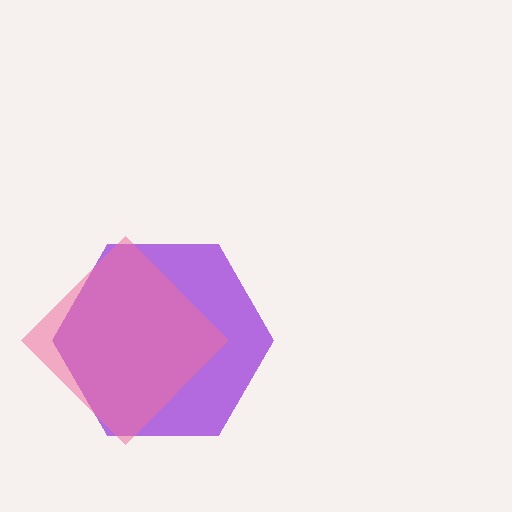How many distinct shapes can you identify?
There are 2 distinct shapes: a purple hexagon, a pink diamond.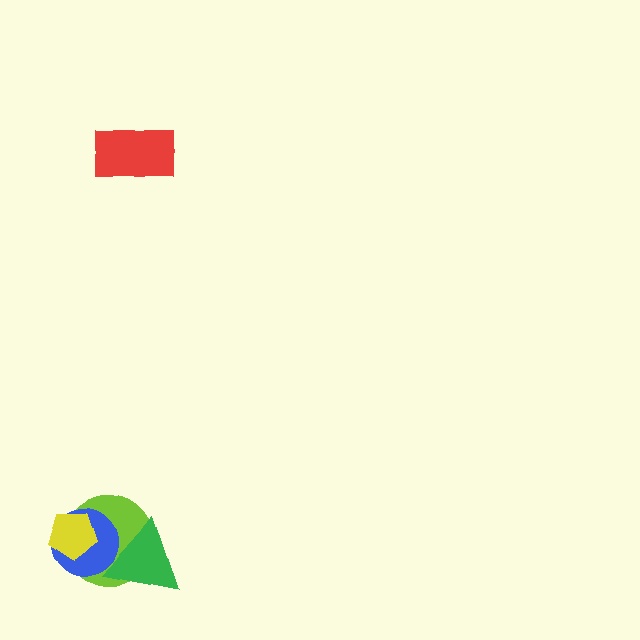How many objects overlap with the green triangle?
2 objects overlap with the green triangle.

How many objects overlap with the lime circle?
3 objects overlap with the lime circle.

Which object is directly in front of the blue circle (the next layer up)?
The green triangle is directly in front of the blue circle.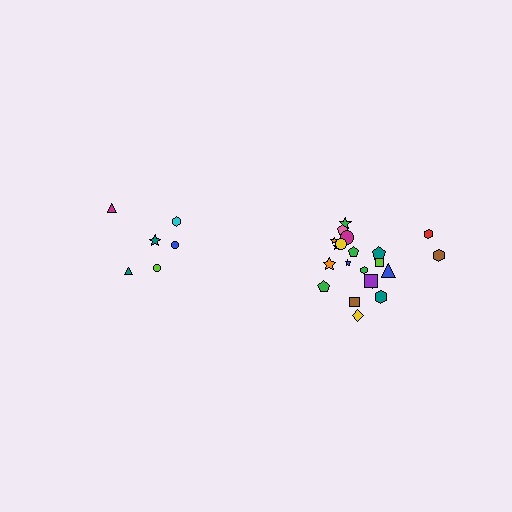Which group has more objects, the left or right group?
The right group.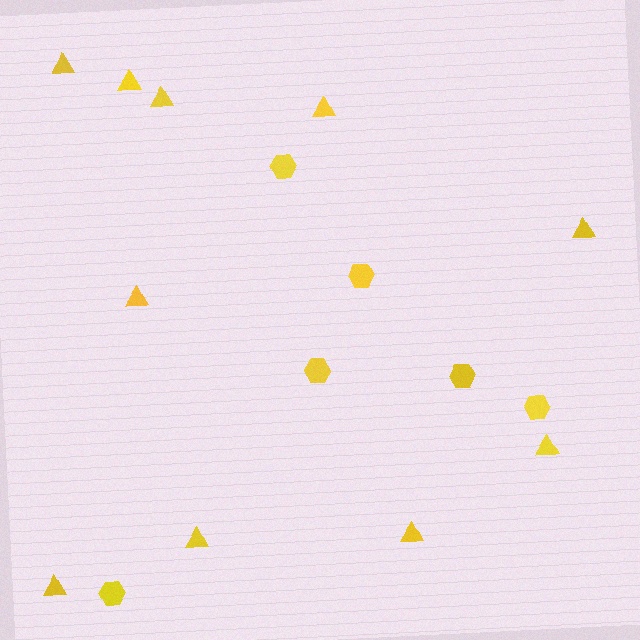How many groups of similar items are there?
There are 2 groups: one group of hexagons (6) and one group of triangles (10).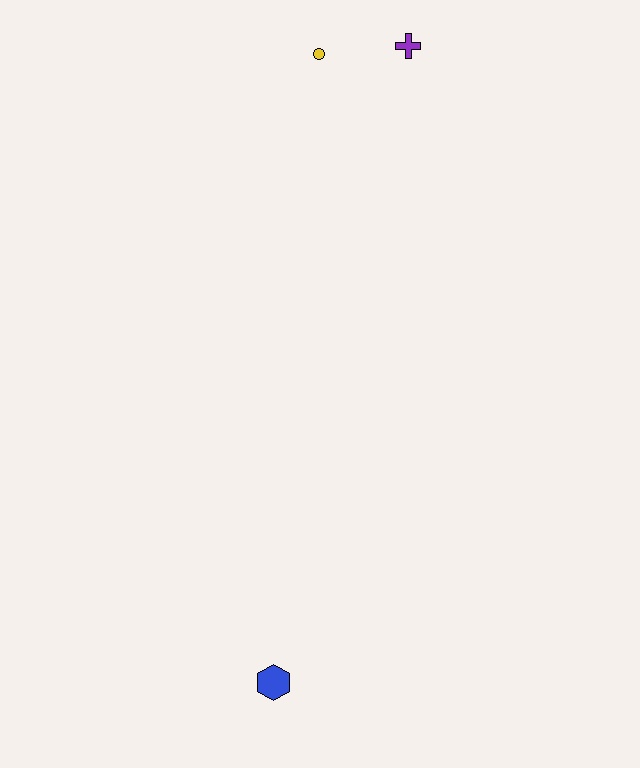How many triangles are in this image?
There are no triangles.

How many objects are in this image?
There are 3 objects.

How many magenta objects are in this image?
There are no magenta objects.